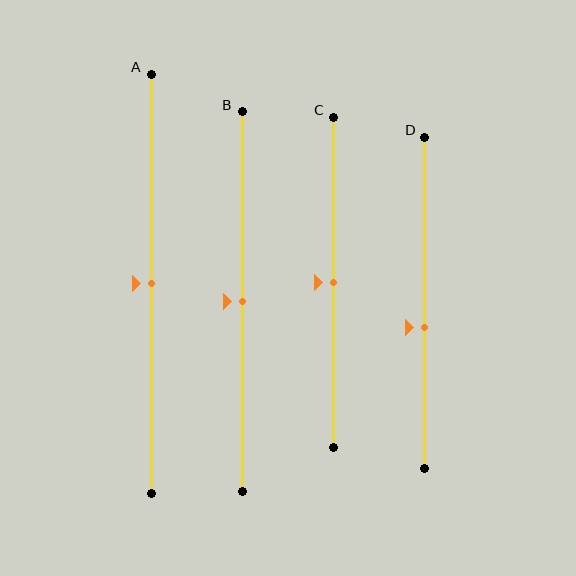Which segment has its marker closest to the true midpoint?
Segment A has its marker closest to the true midpoint.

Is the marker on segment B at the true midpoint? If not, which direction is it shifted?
Yes, the marker on segment B is at the true midpoint.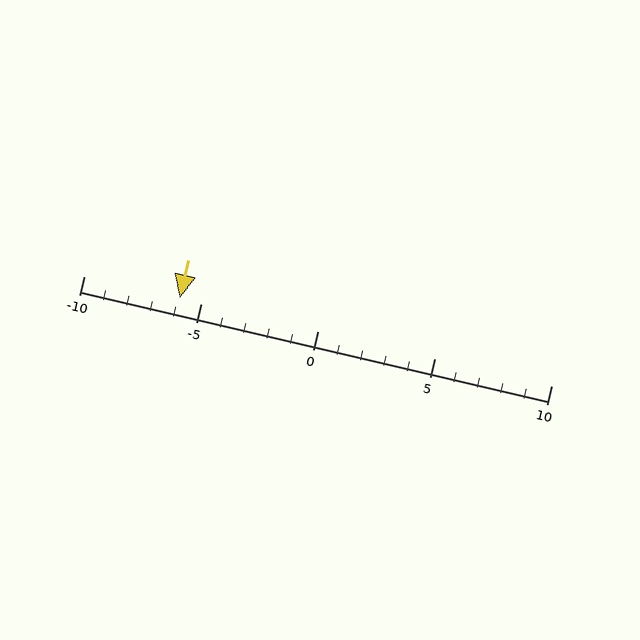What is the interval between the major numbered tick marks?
The major tick marks are spaced 5 units apart.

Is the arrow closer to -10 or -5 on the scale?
The arrow is closer to -5.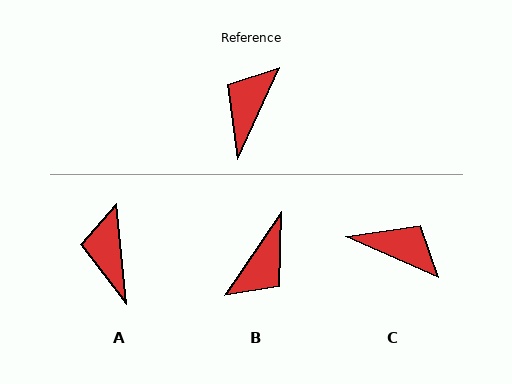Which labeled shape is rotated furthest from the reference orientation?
B, about 170 degrees away.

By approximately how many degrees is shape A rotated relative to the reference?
Approximately 30 degrees counter-clockwise.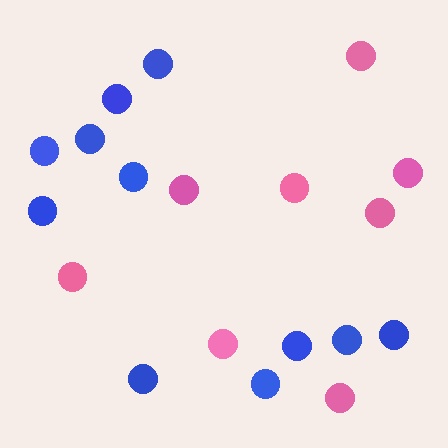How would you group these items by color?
There are 2 groups: one group of pink circles (8) and one group of blue circles (11).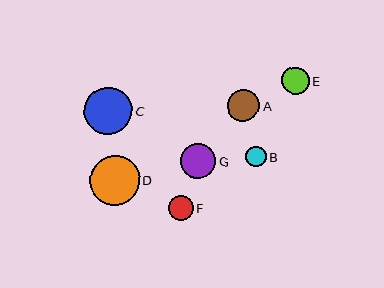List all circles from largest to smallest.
From largest to smallest: D, C, G, A, E, F, B.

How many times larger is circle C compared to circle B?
Circle C is approximately 2.3 times the size of circle B.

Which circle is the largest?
Circle D is the largest with a size of approximately 50 pixels.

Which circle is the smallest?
Circle B is the smallest with a size of approximately 20 pixels.